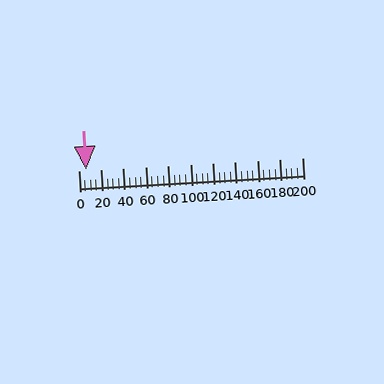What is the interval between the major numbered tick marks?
The major tick marks are spaced 20 units apart.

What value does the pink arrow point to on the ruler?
The pink arrow points to approximately 6.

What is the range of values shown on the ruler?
The ruler shows values from 0 to 200.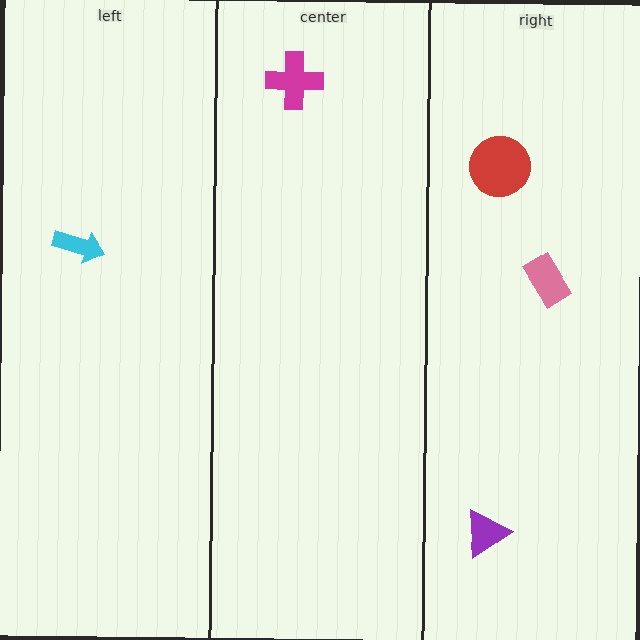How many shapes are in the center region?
1.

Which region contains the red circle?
The right region.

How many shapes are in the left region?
1.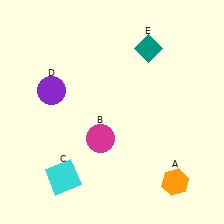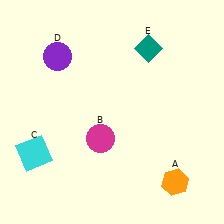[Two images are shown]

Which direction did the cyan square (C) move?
The cyan square (C) moved left.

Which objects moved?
The objects that moved are: the cyan square (C), the purple circle (D).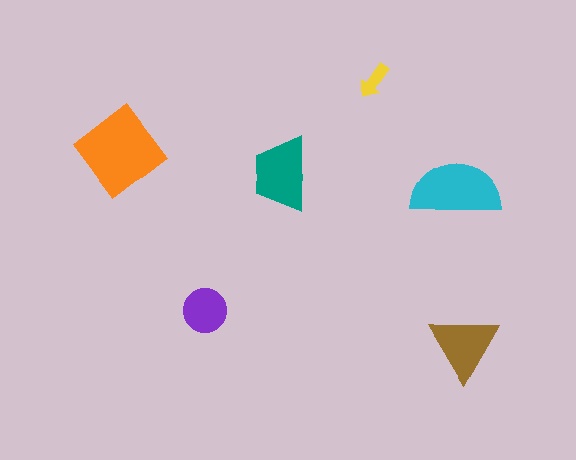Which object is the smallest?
The yellow arrow.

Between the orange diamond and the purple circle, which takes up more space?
The orange diamond.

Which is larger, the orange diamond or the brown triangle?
The orange diamond.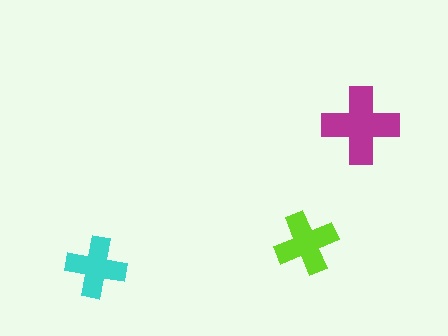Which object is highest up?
The magenta cross is topmost.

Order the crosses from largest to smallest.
the magenta one, the lime one, the cyan one.